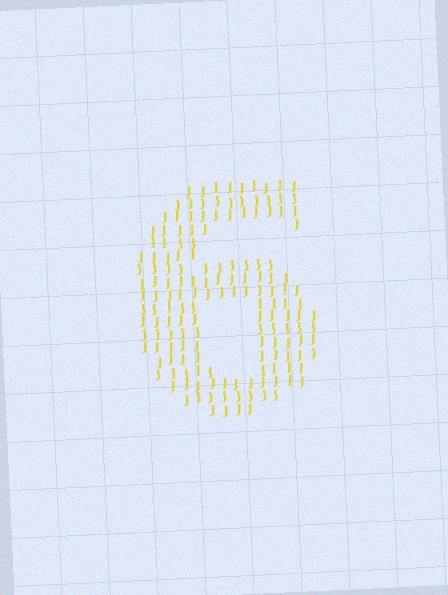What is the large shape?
The large shape is the digit 6.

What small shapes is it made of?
It is made of small letter J's.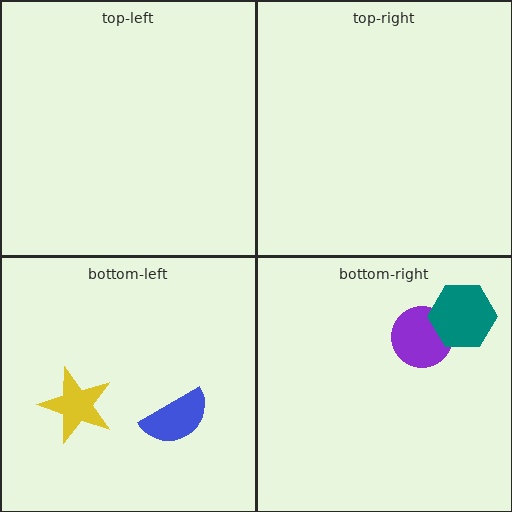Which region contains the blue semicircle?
The bottom-left region.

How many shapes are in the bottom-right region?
2.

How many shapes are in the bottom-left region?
2.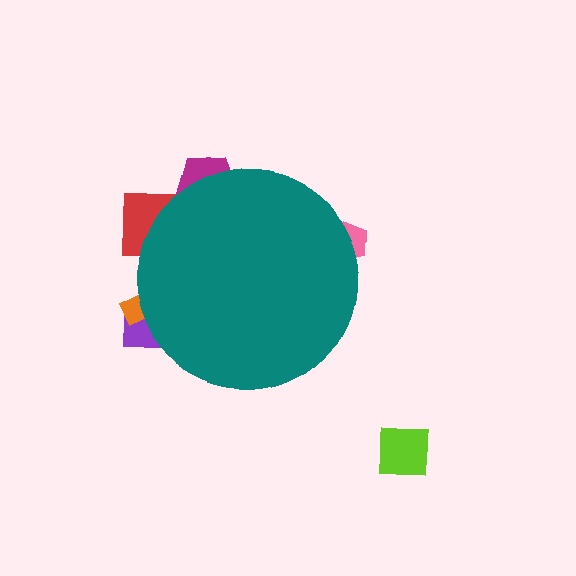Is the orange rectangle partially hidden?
Yes, the orange rectangle is partially hidden behind the teal circle.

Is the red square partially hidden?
Yes, the red square is partially hidden behind the teal circle.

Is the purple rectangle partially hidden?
Yes, the purple rectangle is partially hidden behind the teal circle.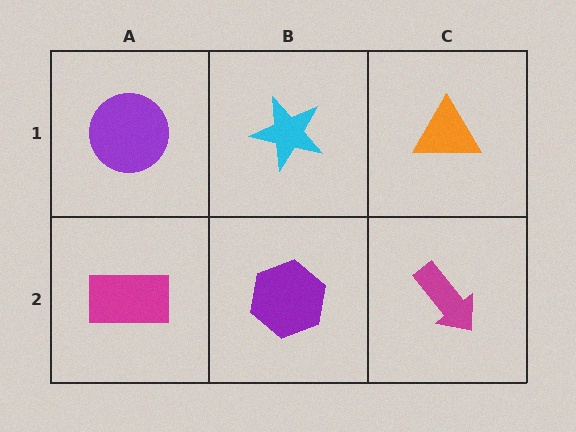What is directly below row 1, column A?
A magenta rectangle.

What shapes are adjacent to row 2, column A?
A purple circle (row 1, column A), a purple hexagon (row 2, column B).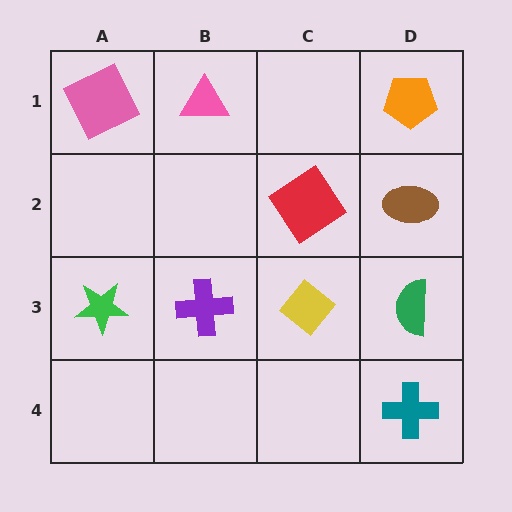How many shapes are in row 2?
2 shapes.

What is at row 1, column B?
A pink triangle.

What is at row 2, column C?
A red diamond.